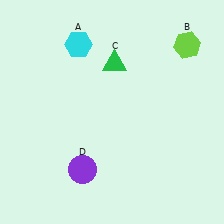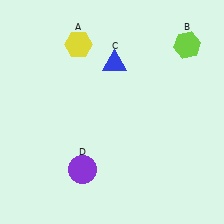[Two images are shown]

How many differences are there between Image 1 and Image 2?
There are 2 differences between the two images.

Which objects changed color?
A changed from cyan to yellow. C changed from green to blue.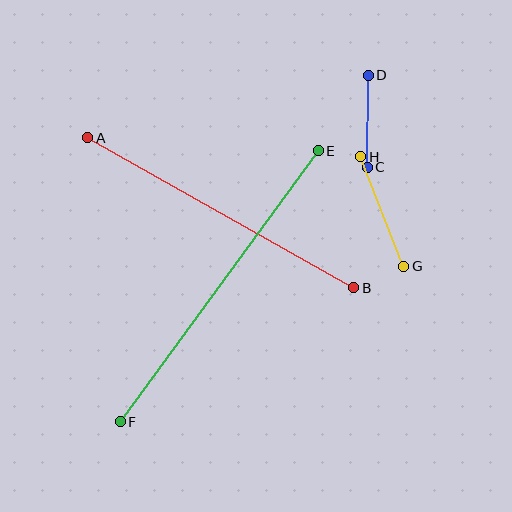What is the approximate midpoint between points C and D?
The midpoint is at approximately (368, 121) pixels.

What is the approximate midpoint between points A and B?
The midpoint is at approximately (221, 213) pixels.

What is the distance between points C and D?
The distance is approximately 92 pixels.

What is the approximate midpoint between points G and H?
The midpoint is at approximately (382, 211) pixels.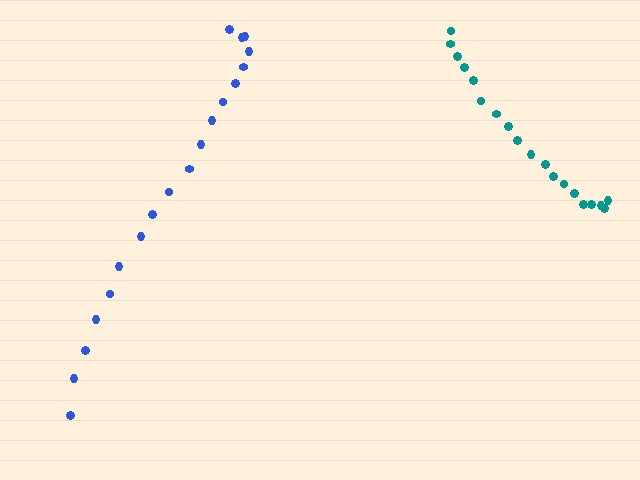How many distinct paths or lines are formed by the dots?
There are 2 distinct paths.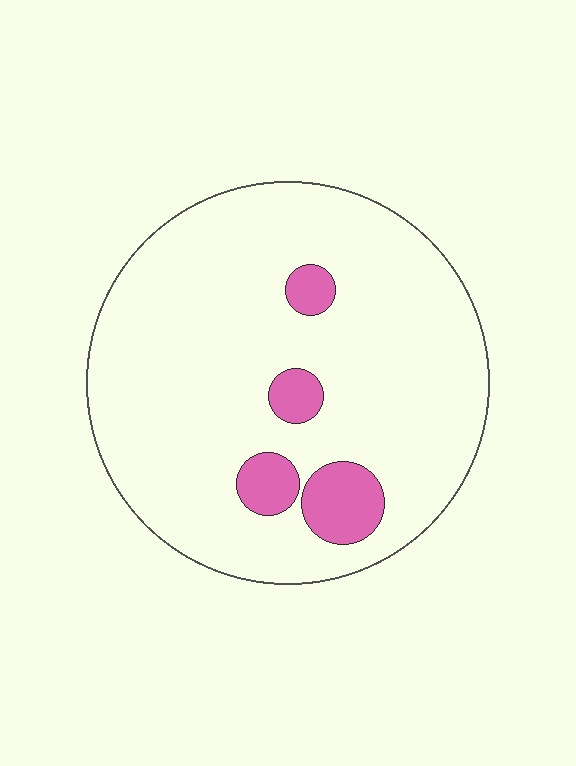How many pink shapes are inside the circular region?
4.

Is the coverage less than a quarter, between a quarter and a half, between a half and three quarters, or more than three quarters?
Less than a quarter.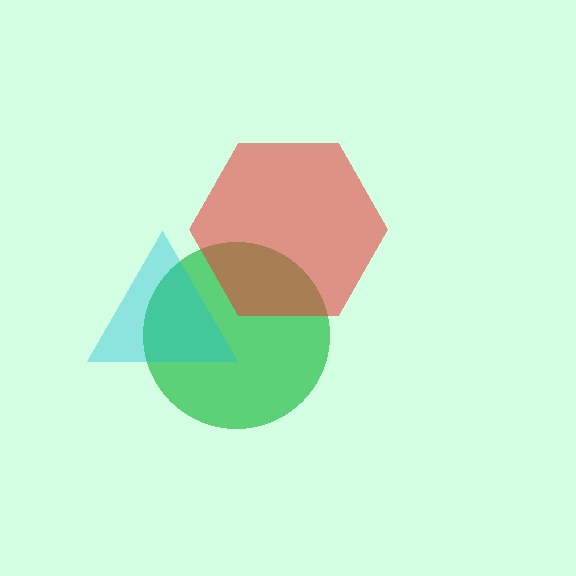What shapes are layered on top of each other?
The layered shapes are: a green circle, a cyan triangle, a red hexagon.